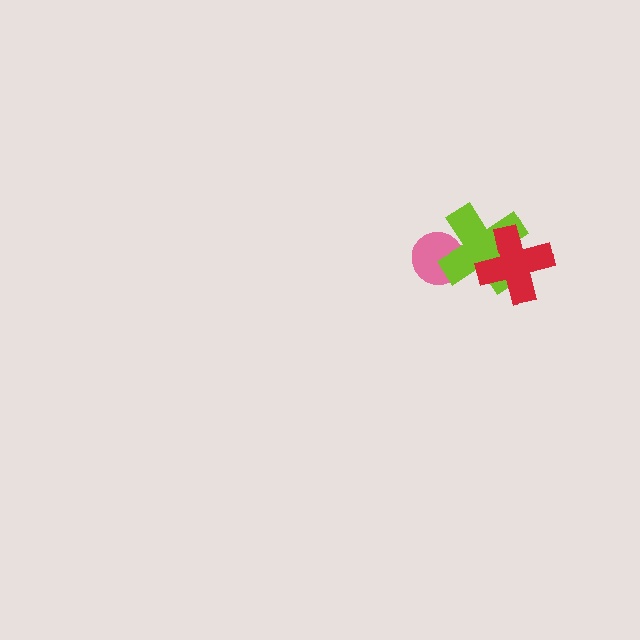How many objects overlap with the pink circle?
1 object overlaps with the pink circle.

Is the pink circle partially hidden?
Yes, it is partially covered by another shape.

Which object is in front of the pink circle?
The lime cross is in front of the pink circle.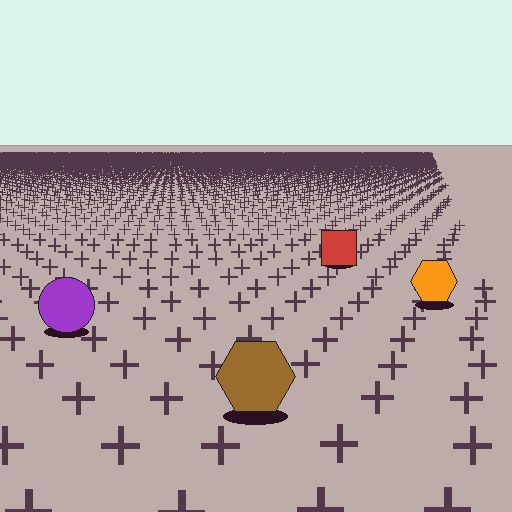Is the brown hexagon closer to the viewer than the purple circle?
Yes. The brown hexagon is closer — you can tell from the texture gradient: the ground texture is coarser near it.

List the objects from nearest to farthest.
From nearest to farthest: the brown hexagon, the purple circle, the orange hexagon, the red square.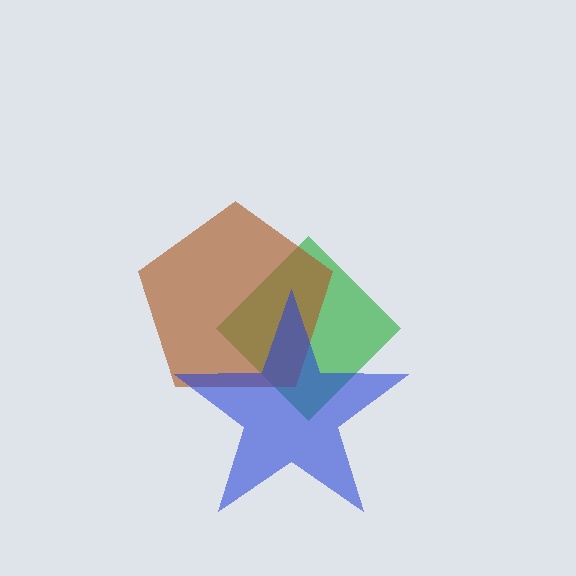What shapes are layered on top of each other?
The layered shapes are: a green diamond, a brown pentagon, a blue star.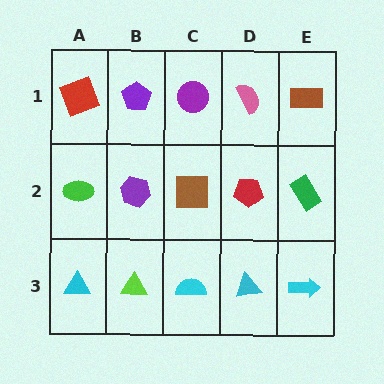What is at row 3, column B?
A lime triangle.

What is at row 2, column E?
A green rectangle.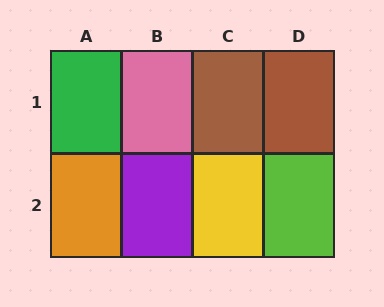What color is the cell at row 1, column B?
Pink.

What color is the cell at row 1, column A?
Green.